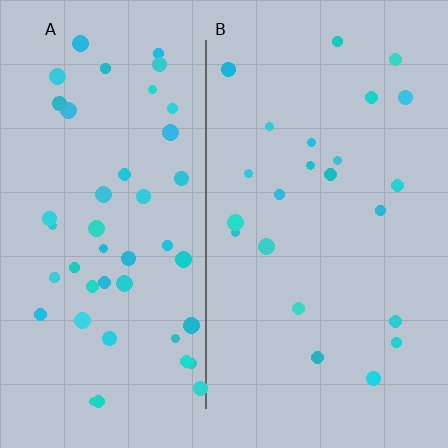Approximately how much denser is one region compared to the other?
Approximately 2.0× — region A over region B.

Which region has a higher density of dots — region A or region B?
A (the left).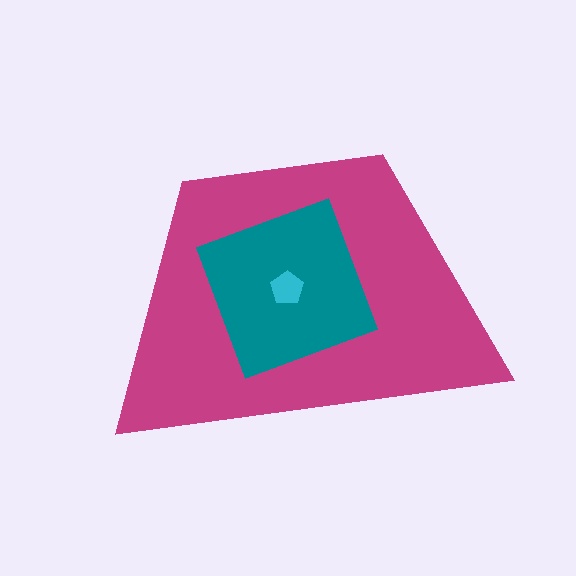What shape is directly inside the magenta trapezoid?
The teal square.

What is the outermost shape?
The magenta trapezoid.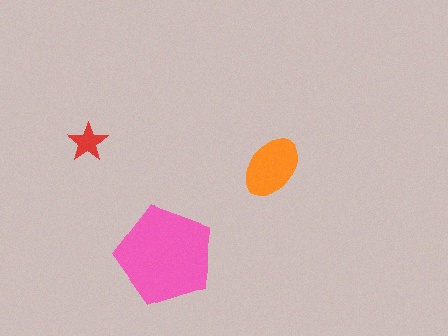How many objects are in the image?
There are 3 objects in the image.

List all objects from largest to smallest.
The pink pentagon, the orange ellipse, the red star.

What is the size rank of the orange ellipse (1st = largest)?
2nd.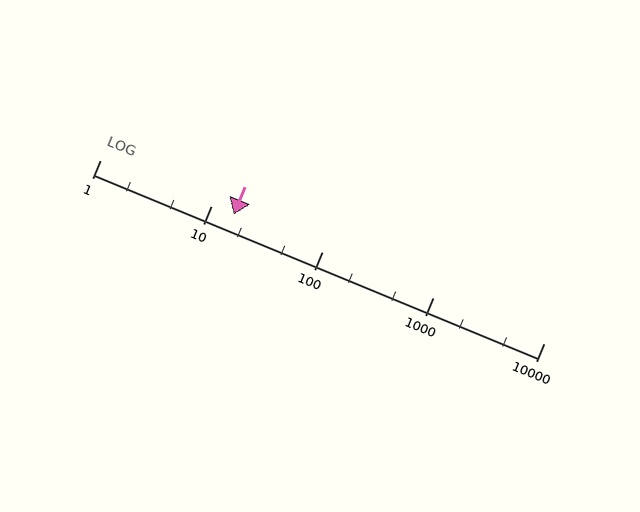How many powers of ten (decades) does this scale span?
The scale spans 4 decades, from 1 to 10000.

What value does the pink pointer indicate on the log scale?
The pointer indicates approximately 16.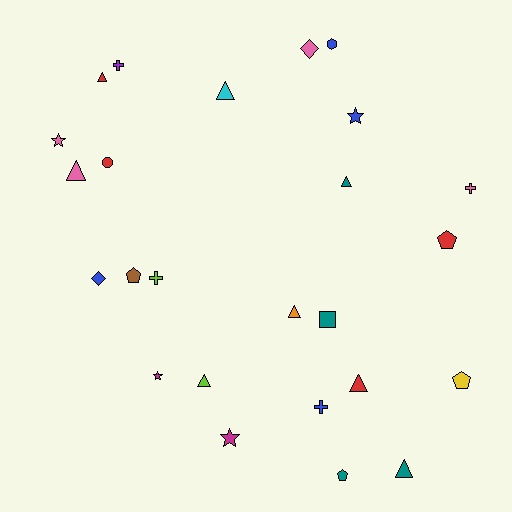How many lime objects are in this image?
There are 2 lime objects.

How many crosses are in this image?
There are 4 crosses.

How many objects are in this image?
There are 25 objects.